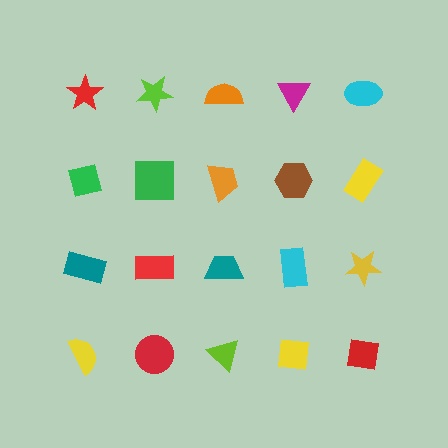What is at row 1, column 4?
A magenta triangle.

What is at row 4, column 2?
A red circle.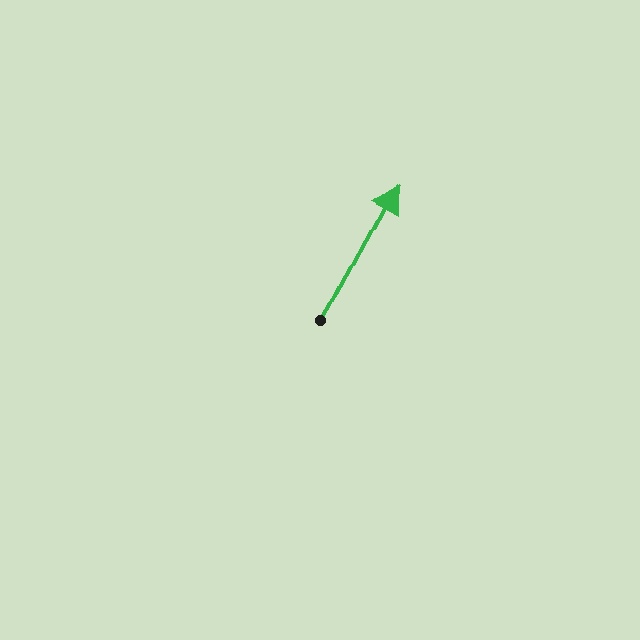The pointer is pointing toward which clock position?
Roughly 1 o'clock.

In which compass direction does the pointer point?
Northeast.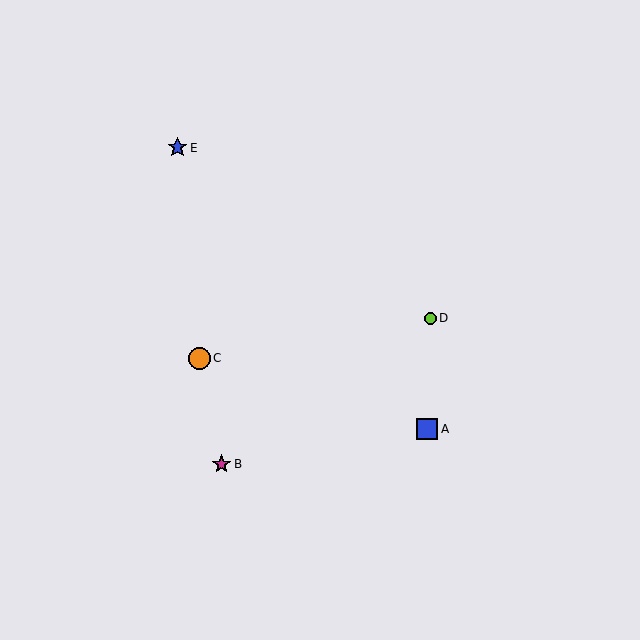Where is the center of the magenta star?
The center of the magenta star is at (222, 464).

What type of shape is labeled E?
Shape E is a blue star.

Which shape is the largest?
The orange circle (labeled C) is the largest.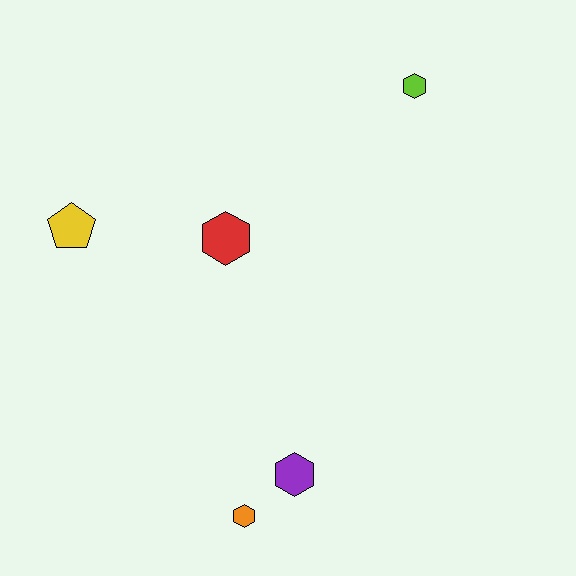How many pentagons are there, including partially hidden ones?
There is 1 pentagon.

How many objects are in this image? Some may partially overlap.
There are 5 objects.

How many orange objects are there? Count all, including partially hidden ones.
There is 1 orange object.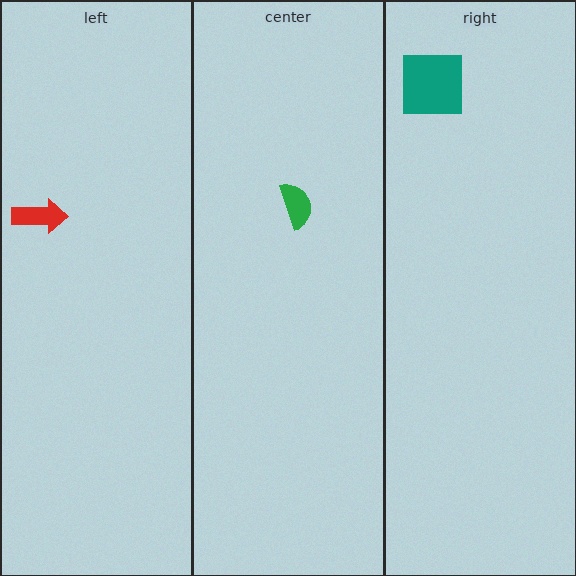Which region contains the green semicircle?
The center region.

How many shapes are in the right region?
1.